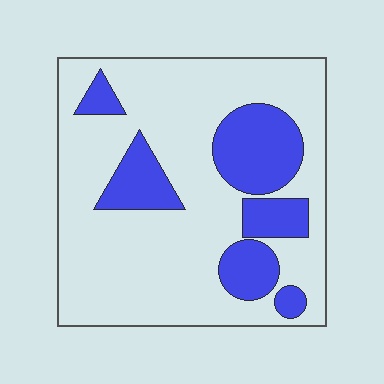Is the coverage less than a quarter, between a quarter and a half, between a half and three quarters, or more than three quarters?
Between a quarter and a half.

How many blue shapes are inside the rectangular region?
6.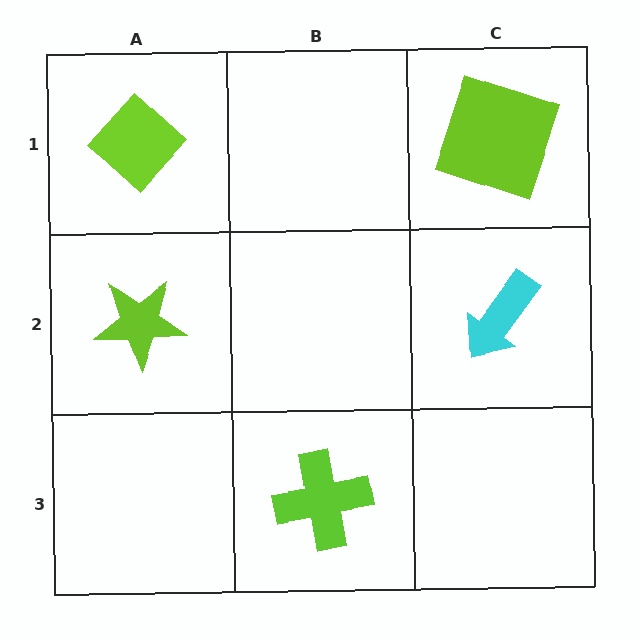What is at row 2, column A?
A lime star.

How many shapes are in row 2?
2 shapes.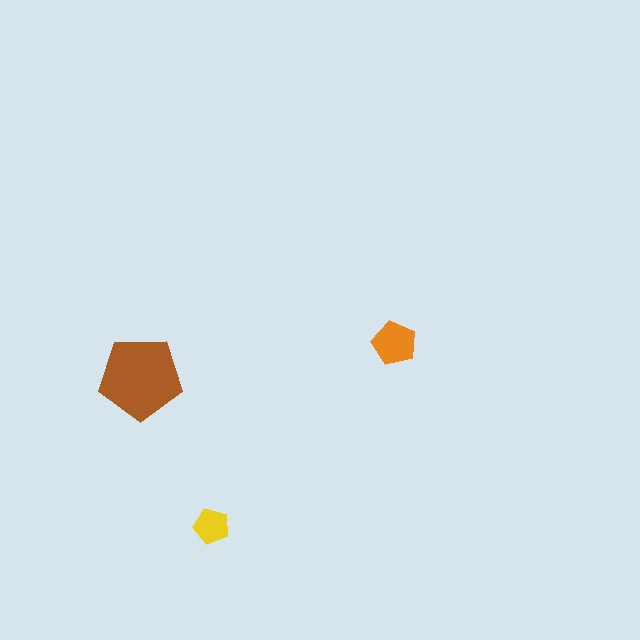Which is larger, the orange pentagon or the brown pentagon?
The brown one.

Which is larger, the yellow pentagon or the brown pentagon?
The brown one.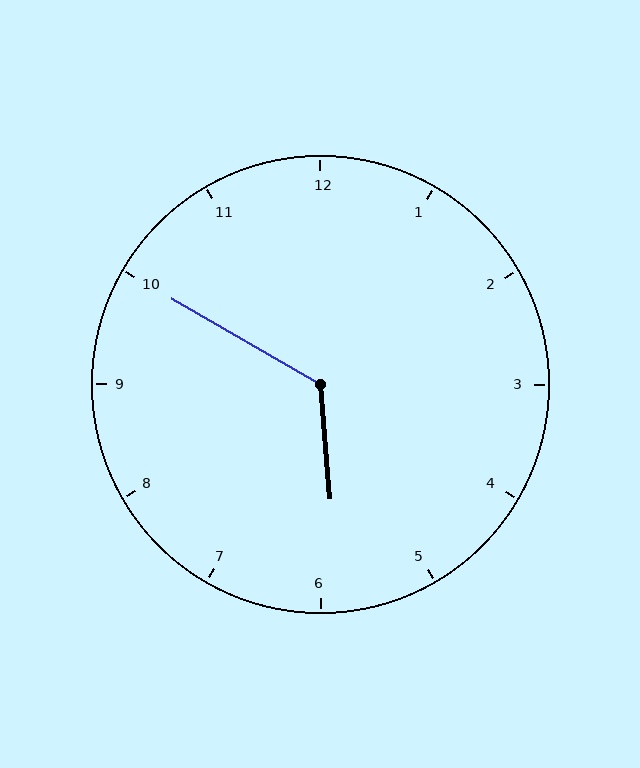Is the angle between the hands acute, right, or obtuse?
It is obtuse.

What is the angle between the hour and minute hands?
Approximately 125 degrees.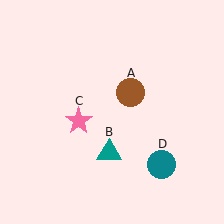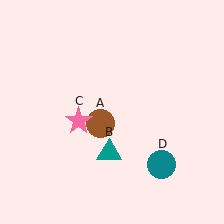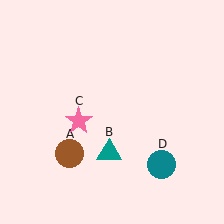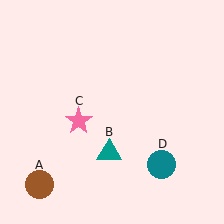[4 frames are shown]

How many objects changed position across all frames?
1 object changed position: brown circle (object A).